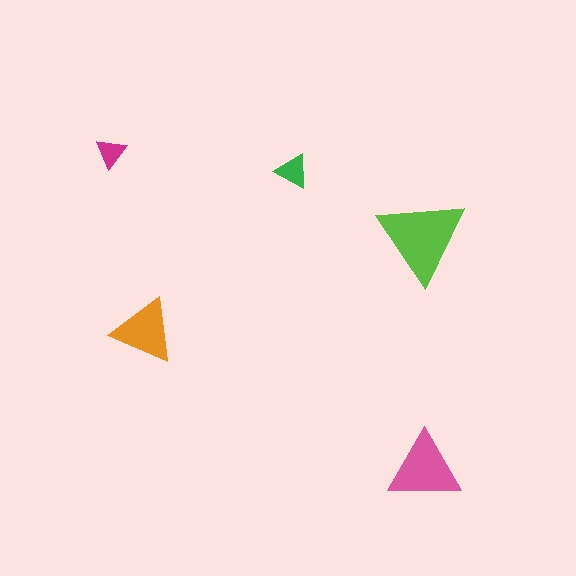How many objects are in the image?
There are 5 objects in the image.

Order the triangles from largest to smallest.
the lime one, the pink one, the orange one, the green one, the magenta one.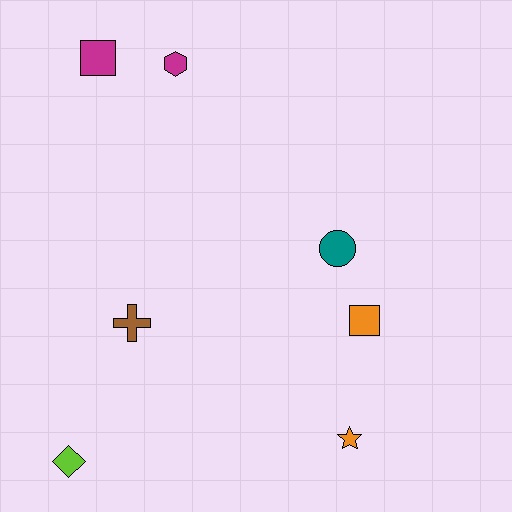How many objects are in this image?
There are 7 objects.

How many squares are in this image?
There are 2 squares.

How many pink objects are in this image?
There are no pink objects.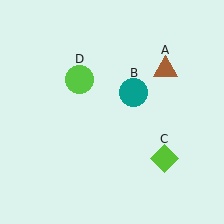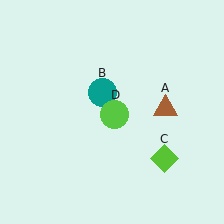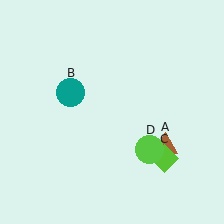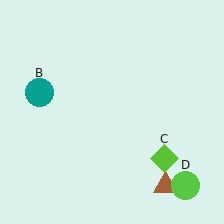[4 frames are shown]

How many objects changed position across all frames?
3 objects changed position: brown triangle (object A), teal circle (object B), lime circle (object D).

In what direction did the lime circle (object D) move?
The lime circle (object D) moved down and to the right.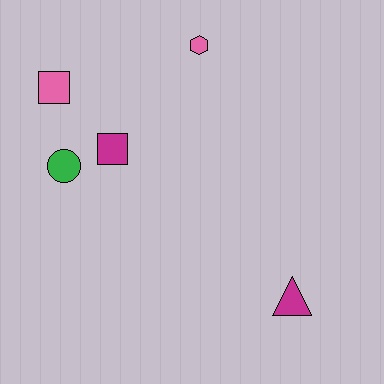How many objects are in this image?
There are 5 objects.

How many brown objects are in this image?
There are no brown objects.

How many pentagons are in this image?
There are no pentagons.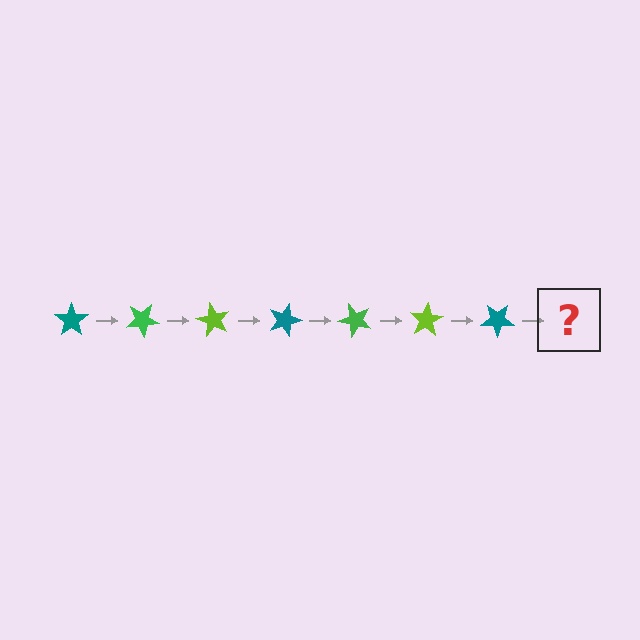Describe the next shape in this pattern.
It should be a green star, rotated 210 degrees from the start.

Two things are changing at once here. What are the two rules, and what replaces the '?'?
The two rules are that it rotates 30 degrees each step and the color cycles through teal, green, and lime. The '?' should be a green star, rotated 210 degrees from the start.